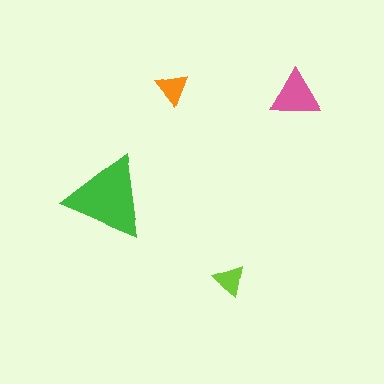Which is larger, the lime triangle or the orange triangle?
The orange one.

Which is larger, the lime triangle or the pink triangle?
The pink one.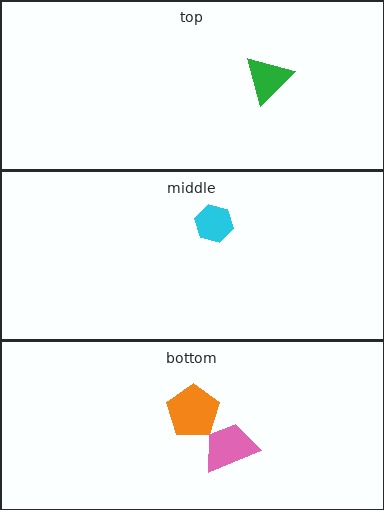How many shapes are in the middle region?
1.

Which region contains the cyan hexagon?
The middle region.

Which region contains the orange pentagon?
The bottom region.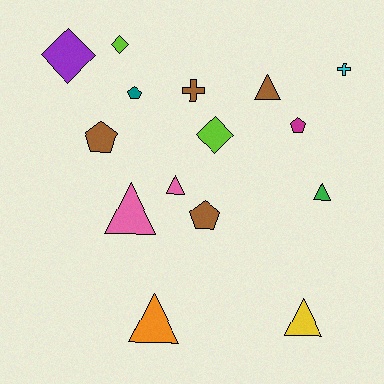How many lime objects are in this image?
There are 2 lime objects.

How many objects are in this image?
There are 15 objects.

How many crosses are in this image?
There are 2 crosses.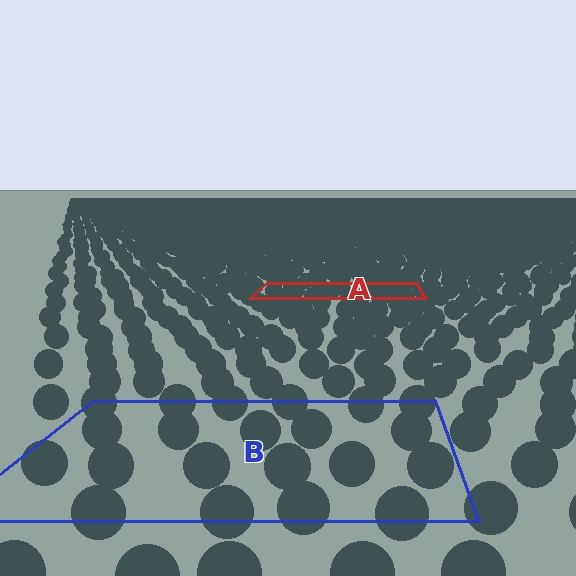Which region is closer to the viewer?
Region B is closer. The texture elements there are larger and more spread out.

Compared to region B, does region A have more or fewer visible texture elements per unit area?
Region A has more texture elements per unit area — they are packed more densely because it is farther away.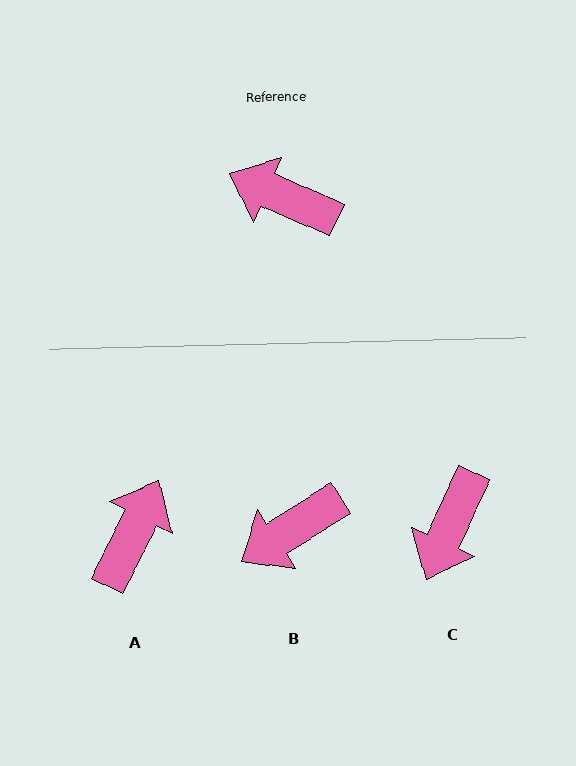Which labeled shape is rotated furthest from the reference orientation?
A, about 93 degrees away.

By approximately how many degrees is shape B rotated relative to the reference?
Approximately 56 degrees counter-clockwise.